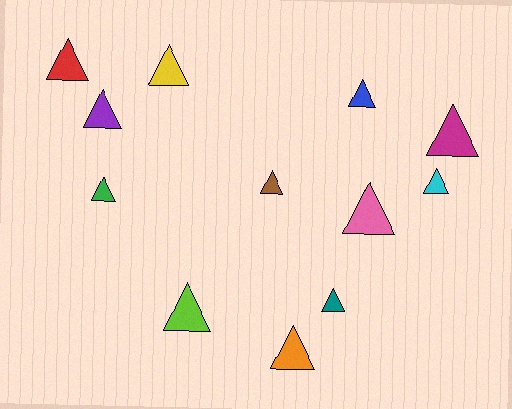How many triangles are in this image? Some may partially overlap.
There are 12 triangles.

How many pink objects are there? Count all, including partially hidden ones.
There is 1 pink object.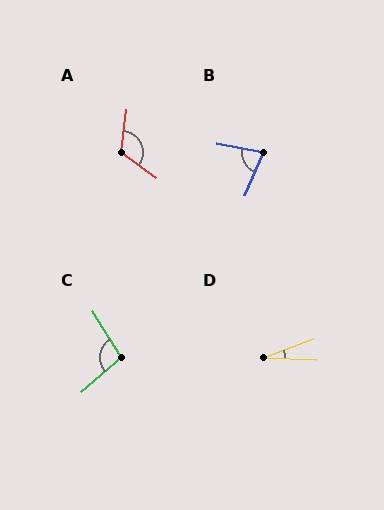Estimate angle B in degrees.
Approximately 78 degrees.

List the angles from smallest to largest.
D (23°), B (78°), C (100°), A (118°).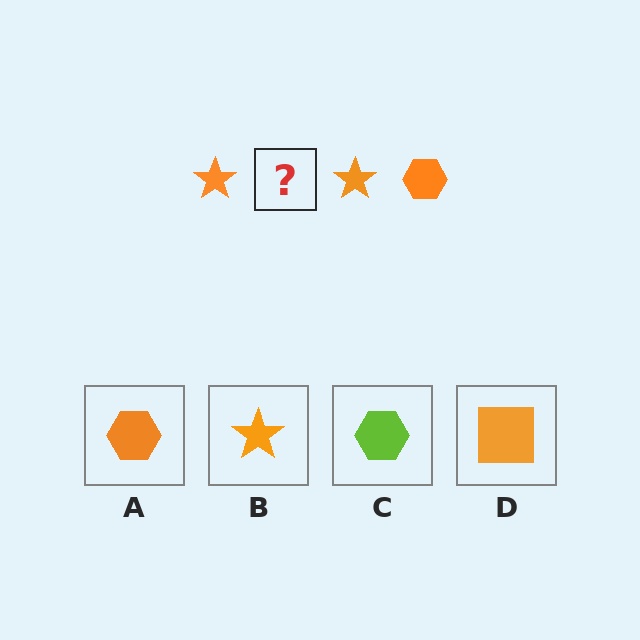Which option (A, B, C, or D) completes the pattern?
A.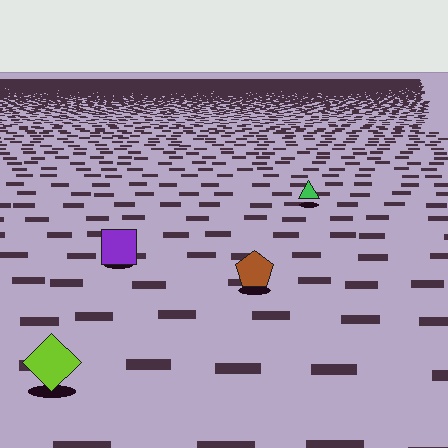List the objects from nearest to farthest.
From nearest to farthest: the lime diamond, the brown pentagon, the purple square, the green triangle.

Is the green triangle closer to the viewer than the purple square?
No. The purple square is closer — you can tell from the texture gradient: the ground texture is coarser near it.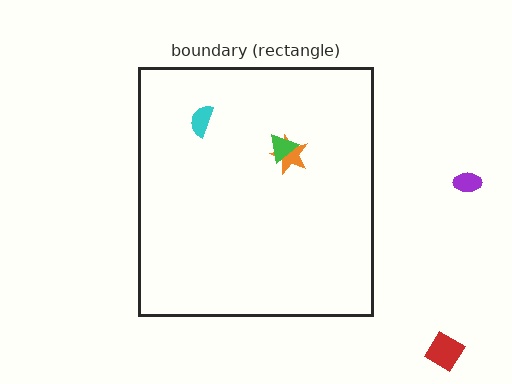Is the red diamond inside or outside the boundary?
Outside.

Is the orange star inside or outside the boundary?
Inside.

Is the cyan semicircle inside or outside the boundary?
Inside.